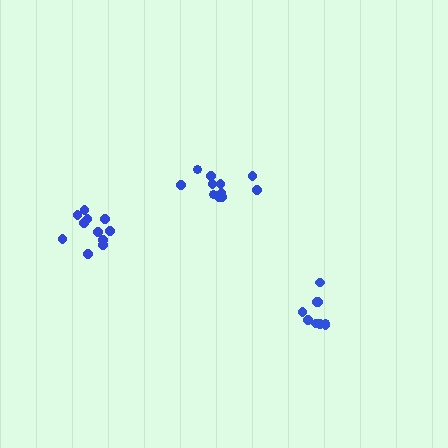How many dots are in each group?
Group 1: 11 dots, Group 2: 11 dots, Group 3: 9 dots (31 total).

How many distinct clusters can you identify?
There are 3 distinct clusters.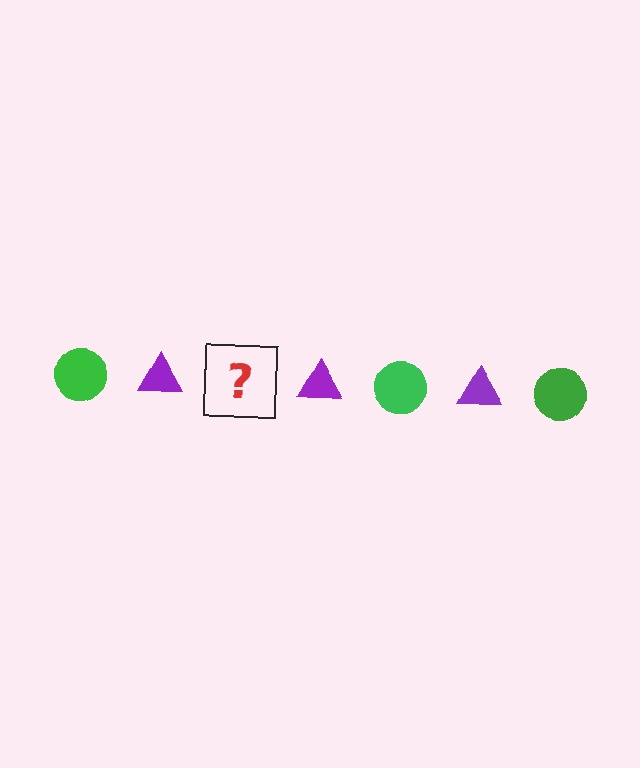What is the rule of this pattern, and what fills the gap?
The rule is that the pattern alternates between green circle and purple triangle. The gap should be filled with a green circle.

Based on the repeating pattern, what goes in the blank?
The blank should be a green circle.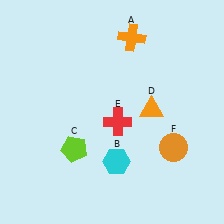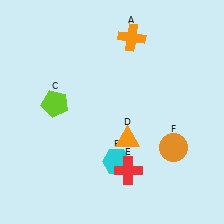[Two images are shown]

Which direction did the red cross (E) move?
The red cross (E) moved down.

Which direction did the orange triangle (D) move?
The orange triangle (D) moved down.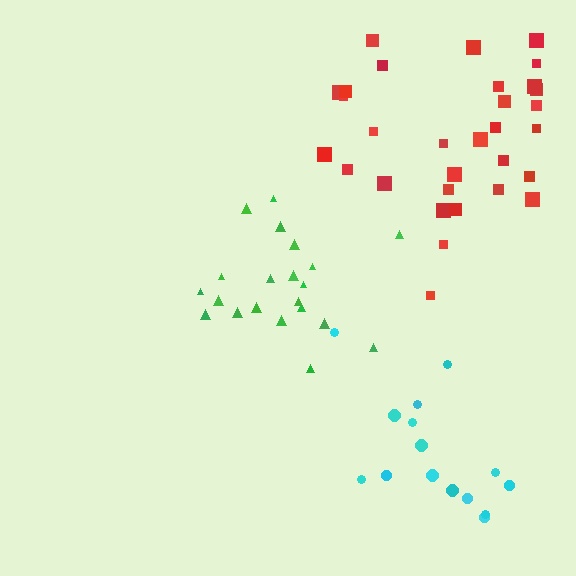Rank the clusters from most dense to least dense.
green, red, cyan.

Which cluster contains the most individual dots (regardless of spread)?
Red (31).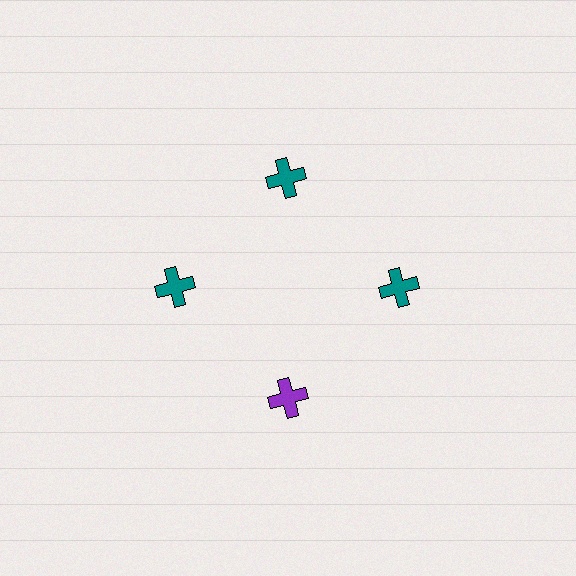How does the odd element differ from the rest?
It has a different color: purple instead of teal.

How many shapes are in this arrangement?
There are 4 shapes arranged in a ring pattern.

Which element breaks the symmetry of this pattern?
The purple cross at roughly the 6 o'clock position breaks the symmetry. All other shapes are teal crosses.